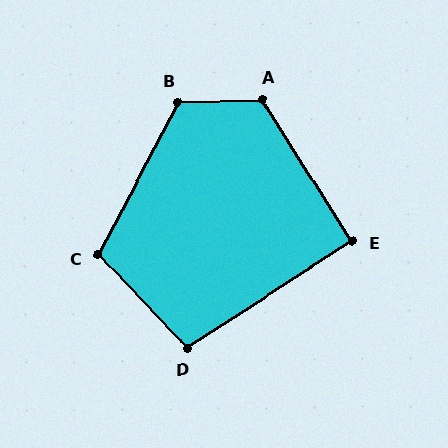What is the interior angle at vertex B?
Approximately 120 degrees (obtuse).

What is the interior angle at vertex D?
Approximately 101 degrees (obtuse).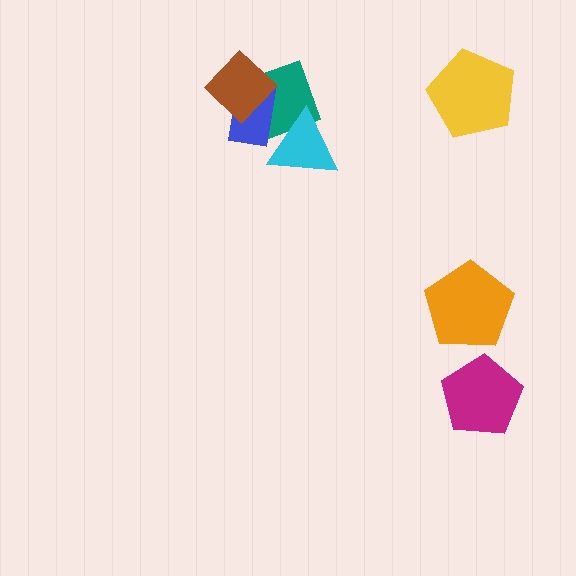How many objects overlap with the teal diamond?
3 objects overlap with the teal diamond.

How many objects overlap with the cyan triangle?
2 objects overlap with the cyan triangle.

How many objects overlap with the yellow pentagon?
0 objects overlap with the yellow pentagon.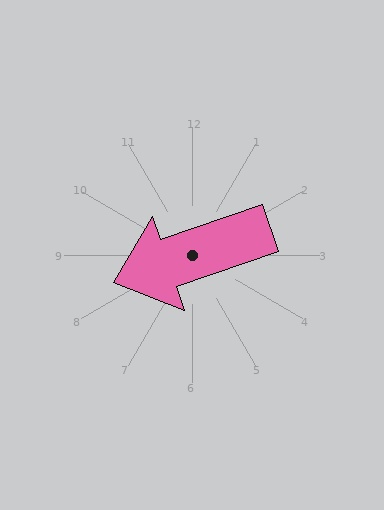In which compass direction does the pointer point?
West.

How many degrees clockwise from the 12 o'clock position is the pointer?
Approximately 251 degrees.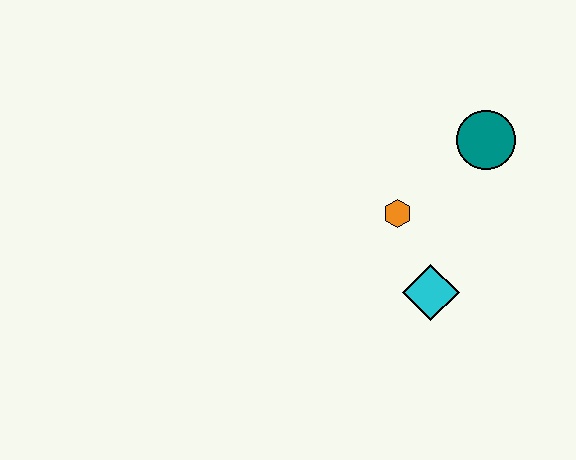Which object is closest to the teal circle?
The orange hexagon is closest to the teal circle.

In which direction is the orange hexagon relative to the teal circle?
The orange hexagon is to the left of the teal circle.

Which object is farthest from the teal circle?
The cyan diamond is farthest from the teal circle.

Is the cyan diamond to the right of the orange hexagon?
Yes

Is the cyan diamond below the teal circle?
Yes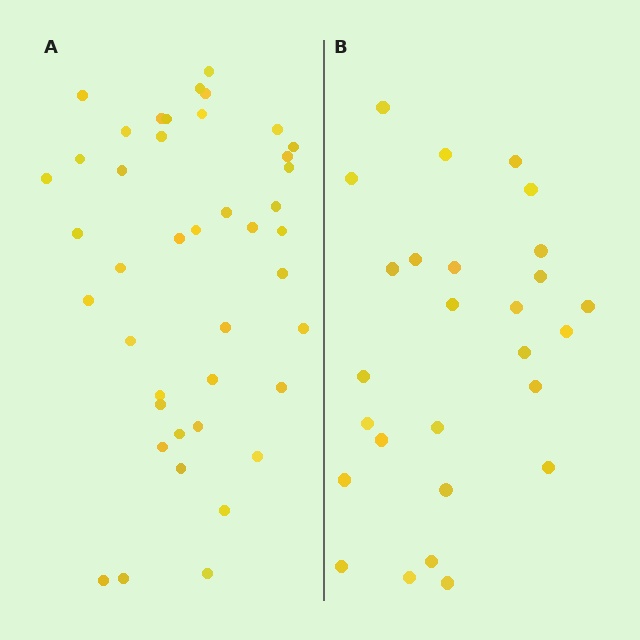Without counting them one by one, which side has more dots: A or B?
Region A (the left region) has more dots.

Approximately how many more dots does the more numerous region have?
Region A has approximately 15 more dots than region B.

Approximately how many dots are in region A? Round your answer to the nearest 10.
About 40 dots. (The exact count is 42, which rounds to 40.)